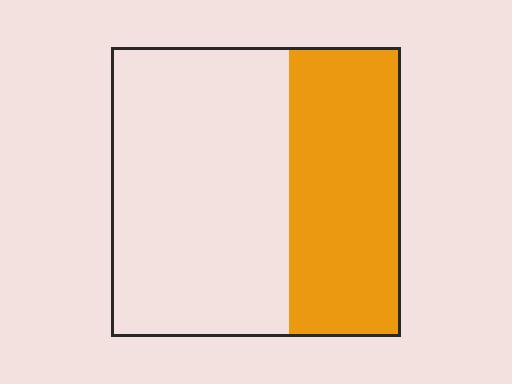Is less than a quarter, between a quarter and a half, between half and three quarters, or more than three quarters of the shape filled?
Between a quarter and a half.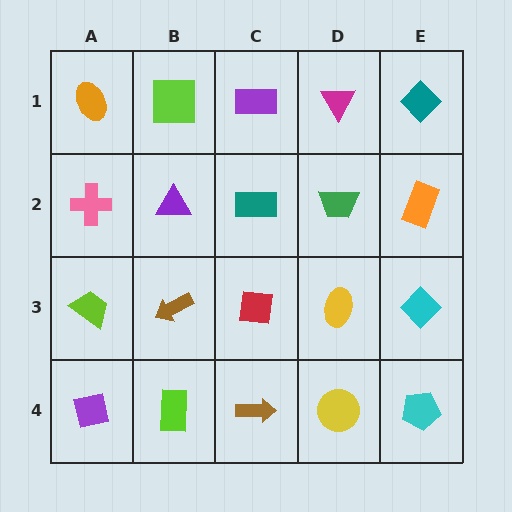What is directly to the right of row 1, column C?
A magenta triangle.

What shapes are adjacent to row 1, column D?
A green trapezoid (row 2, column D), a purple rectangle (row 1, column C), a teal diamond (row 1, column E).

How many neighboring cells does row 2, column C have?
4.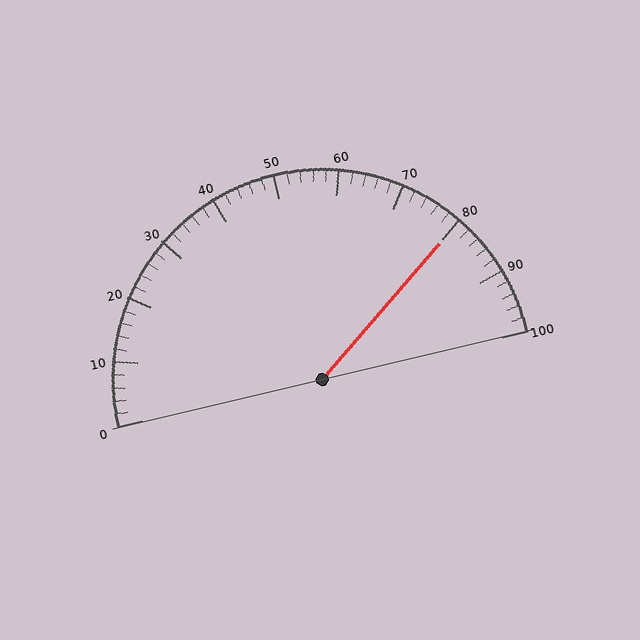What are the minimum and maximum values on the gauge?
The gauge ranges from 0 to 100.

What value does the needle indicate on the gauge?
The needle indicates approximately 80.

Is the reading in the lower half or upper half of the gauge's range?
The reading is in the upper half of the range (0 to 100).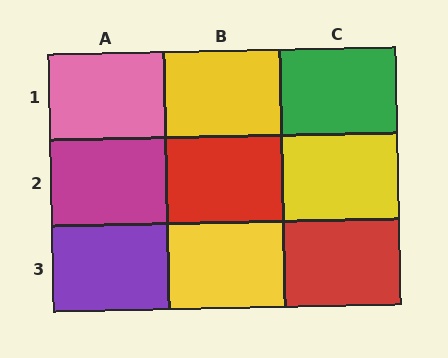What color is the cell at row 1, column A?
Pink.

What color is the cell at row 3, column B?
Yellow.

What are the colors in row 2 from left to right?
Magenta, red, yellow.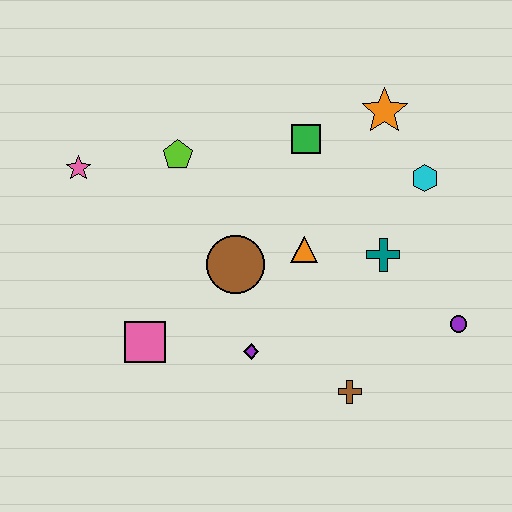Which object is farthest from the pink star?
The purple circle is farthest from the pink star.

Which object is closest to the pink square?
The purple diamond is closest to the pink square.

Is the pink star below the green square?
Yes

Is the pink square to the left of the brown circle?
Yes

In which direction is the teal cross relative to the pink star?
The teal cross is to the right of the pink star.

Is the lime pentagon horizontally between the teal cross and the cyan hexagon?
No